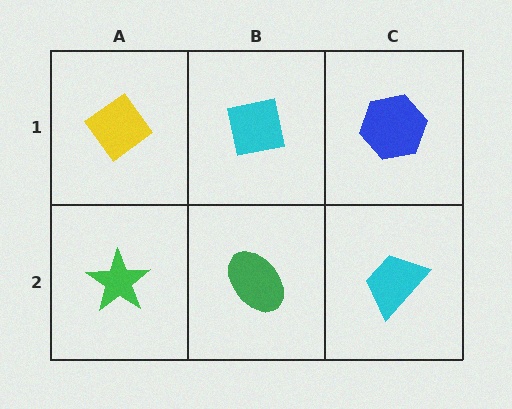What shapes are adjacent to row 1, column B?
A green ellipse (row 2, column B), a yellow diamond (row 1, column A), a blue hexagon (row 1, column C).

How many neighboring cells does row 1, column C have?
2.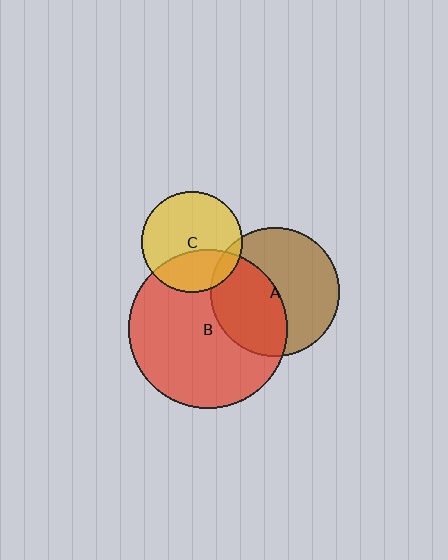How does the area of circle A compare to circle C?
Approximately 1.6 times.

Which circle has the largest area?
Circle B (red).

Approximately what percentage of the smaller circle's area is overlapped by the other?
Approximately 35%.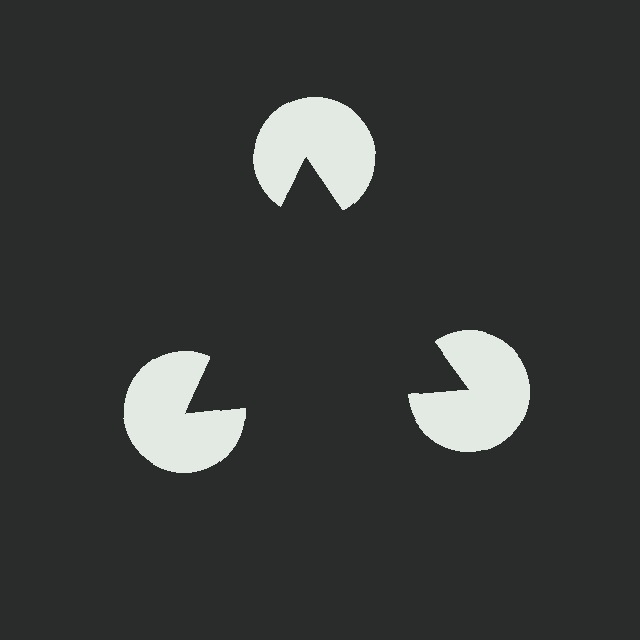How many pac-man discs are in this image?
There are 3 — one at each vertex of the illusory triangle.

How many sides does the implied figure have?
3 sides.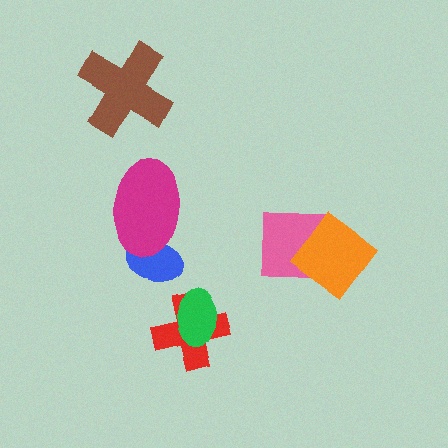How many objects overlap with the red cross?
1 object overlaps with the red cross.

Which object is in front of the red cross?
The green ellipse is in front of the red cross.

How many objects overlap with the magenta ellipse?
1 object overlaps with the magenta ellipse.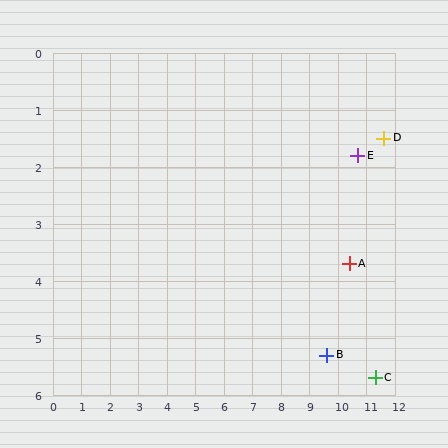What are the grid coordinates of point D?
Point D is at approximately (11.6, 1.5).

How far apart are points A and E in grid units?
Points A and E are about 1.9 grid units apart.